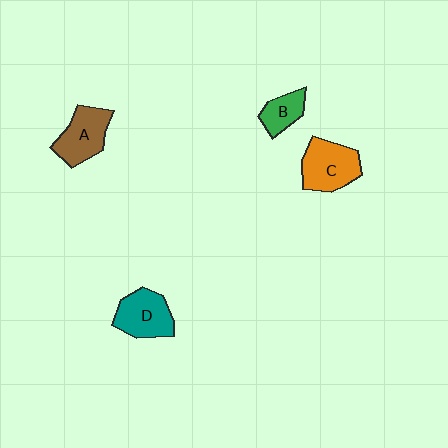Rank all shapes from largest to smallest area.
From largest to smallest: C (orange), D (teal), A (brown), B (green).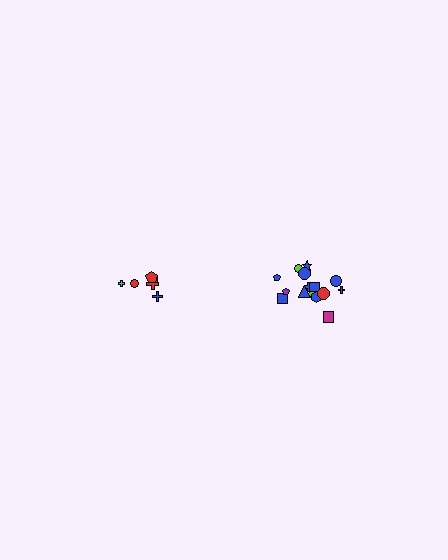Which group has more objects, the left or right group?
The right group.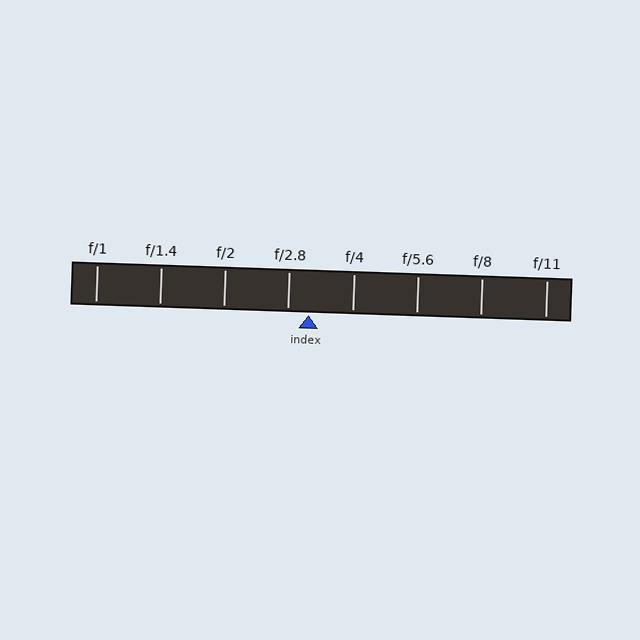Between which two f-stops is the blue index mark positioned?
The index mark is between f/2.8 and f/4.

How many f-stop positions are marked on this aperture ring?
There are 8 f-stop positions marked.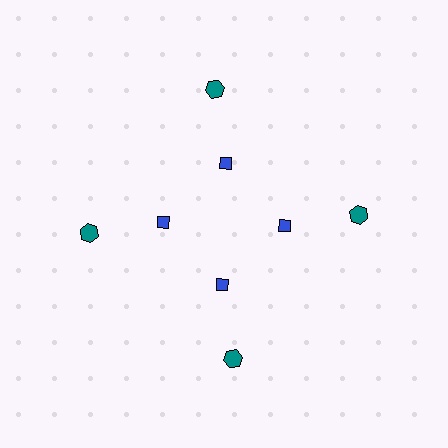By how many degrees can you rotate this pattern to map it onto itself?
The pattern maps onto itself every 90 degrees of rotation.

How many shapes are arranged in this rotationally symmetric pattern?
There are 8 shapes, arranged in 4 groups of 2.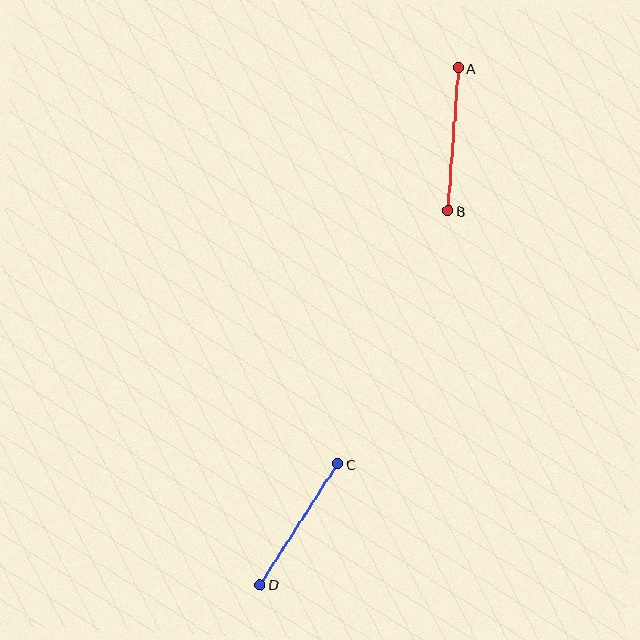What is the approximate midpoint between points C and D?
The midpoint is at approximately (299, 524) pixels.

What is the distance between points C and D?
The distance is approximately 144 pixels.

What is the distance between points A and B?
The distance is approximately 143 pixels.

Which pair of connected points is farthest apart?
Points C and D are farthest apart.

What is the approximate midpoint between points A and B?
The midpoint is at approximately (453, 139) pixels.